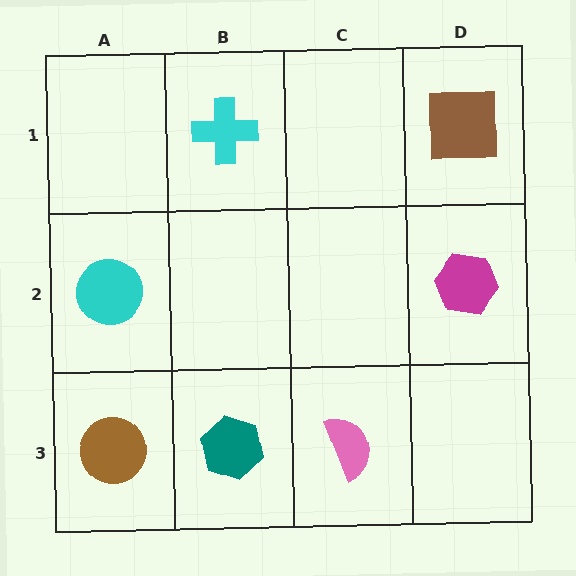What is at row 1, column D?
A brown square.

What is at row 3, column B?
A teal hexagon.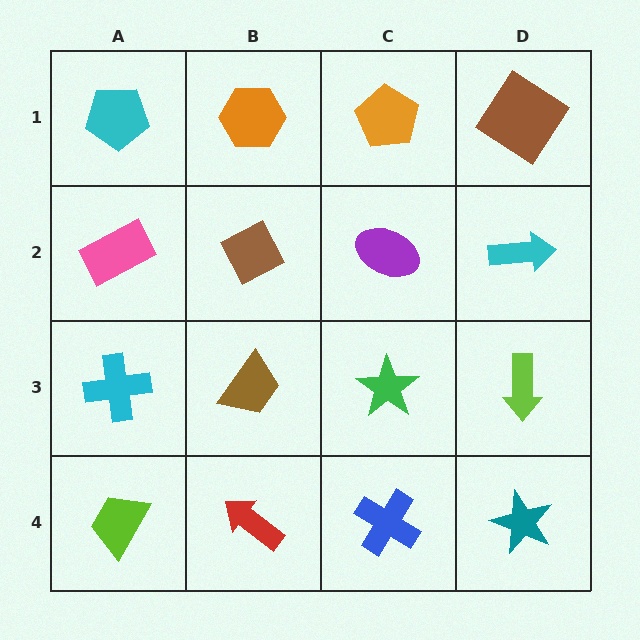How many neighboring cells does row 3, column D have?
3.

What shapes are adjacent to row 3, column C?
A purple ellipse (row 2, column C), a blue cross (row 4, column C), a brown trapezoid (row 3, column B), a lime arrow (row 3, column D).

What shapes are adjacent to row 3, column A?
A pink rectangle (row 2, column A), a lime trapezoid (row 4, column A), a brown trapezoid (row 3, column B).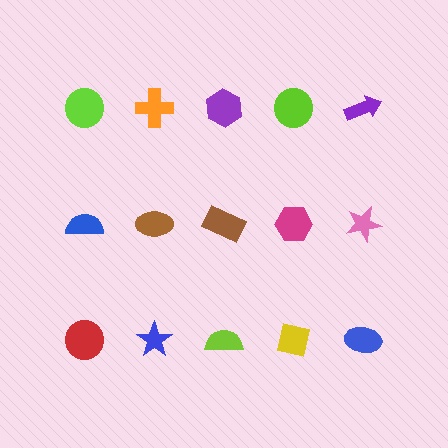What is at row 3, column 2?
A blue star.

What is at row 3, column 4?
A yellow square.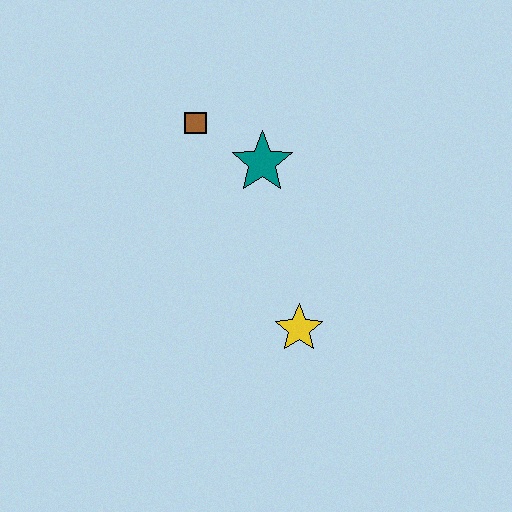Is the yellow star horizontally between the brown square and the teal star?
No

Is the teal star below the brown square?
Yes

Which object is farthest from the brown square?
The yellow star is farthest from the brown square.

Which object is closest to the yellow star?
The teal star is closest to the yellow star.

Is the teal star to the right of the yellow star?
No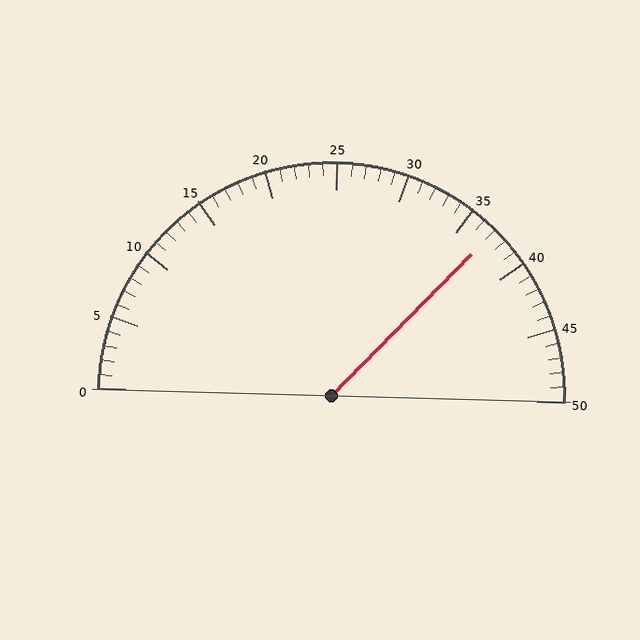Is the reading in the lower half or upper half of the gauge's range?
The reading is in the upper half of the range (0 to 50).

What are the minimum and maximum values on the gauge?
The gauge ranges from 0 to 50.